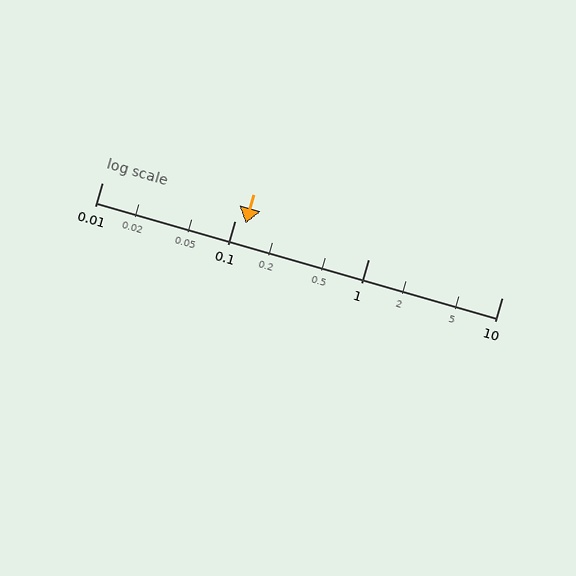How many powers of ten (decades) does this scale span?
The scale spans 3 decades, from 0.01 to 10.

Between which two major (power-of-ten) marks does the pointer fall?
The pointer is between 0.1 and 1.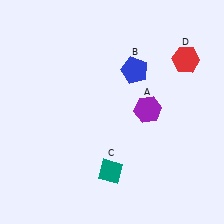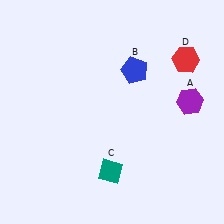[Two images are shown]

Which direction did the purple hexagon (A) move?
The purple hexagon (A) moved right.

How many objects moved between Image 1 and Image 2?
1 object moved between the two images.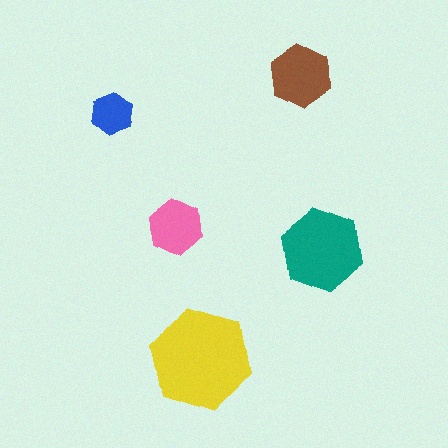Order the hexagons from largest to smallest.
the yellow one, the teal one, the brown one, the pink one, the blue one.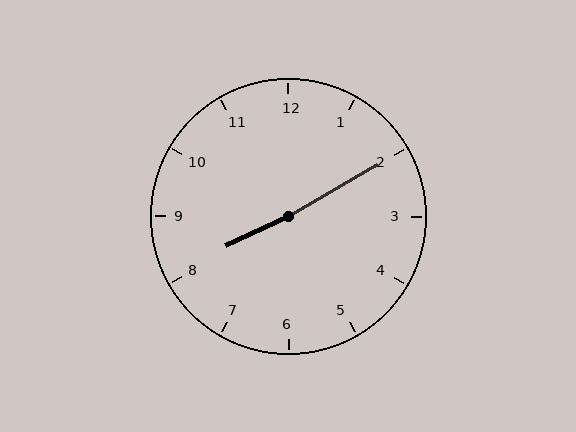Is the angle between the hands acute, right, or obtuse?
It is obtuse.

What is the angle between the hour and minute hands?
Approximately 175 degrees.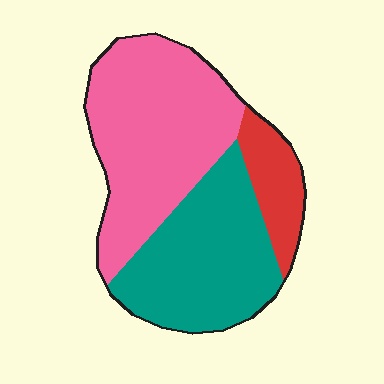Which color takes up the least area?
Red, at roughly 15%.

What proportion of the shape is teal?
Teal covers about 40% of the shape.